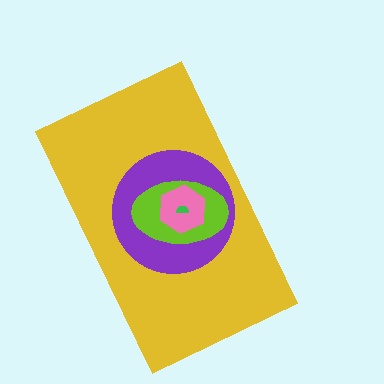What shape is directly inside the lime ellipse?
The pink hexagon.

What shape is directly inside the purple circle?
The lime ellipse.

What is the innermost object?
The green semicircle.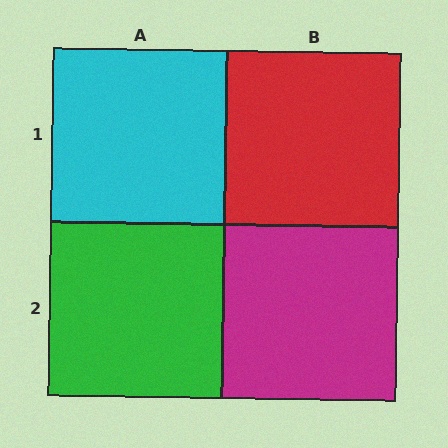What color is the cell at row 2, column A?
Green.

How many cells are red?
1 cell is red.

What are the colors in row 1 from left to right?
Cyan, red.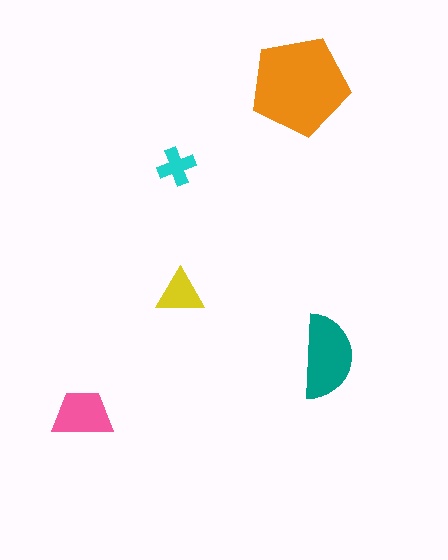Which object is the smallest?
The cyan cross.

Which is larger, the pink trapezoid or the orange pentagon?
The orange pentagon.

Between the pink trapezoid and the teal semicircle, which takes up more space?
The teal semicircle.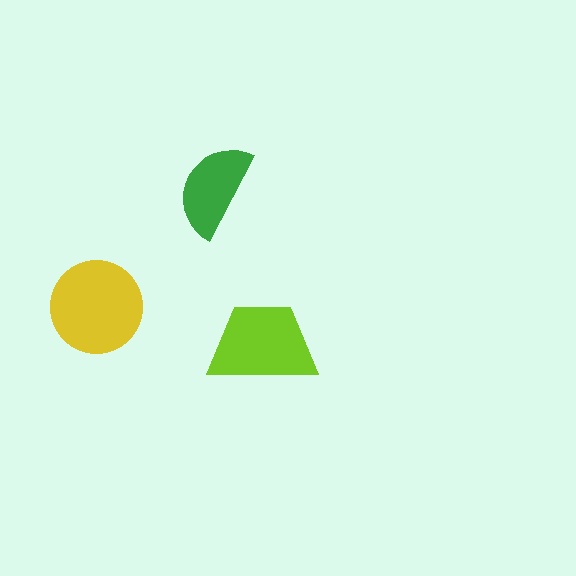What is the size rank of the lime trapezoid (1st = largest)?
2nd.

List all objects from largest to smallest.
The yellow circle, the lime trapezoid, the green semicircle.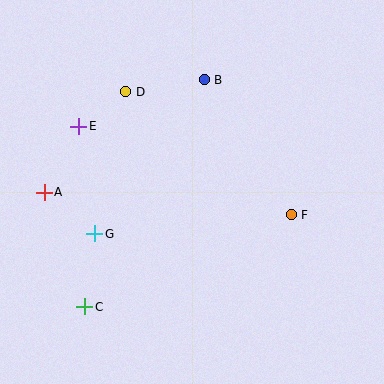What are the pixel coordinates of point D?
Point D is at (126, 92).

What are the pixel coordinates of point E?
Point E is at (79, 126).